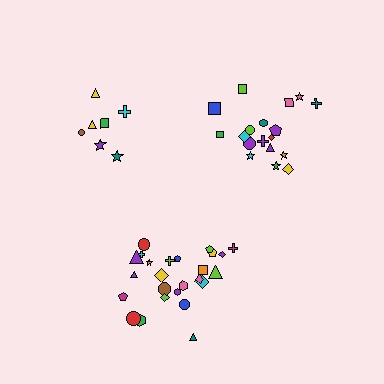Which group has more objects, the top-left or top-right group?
The top-right group.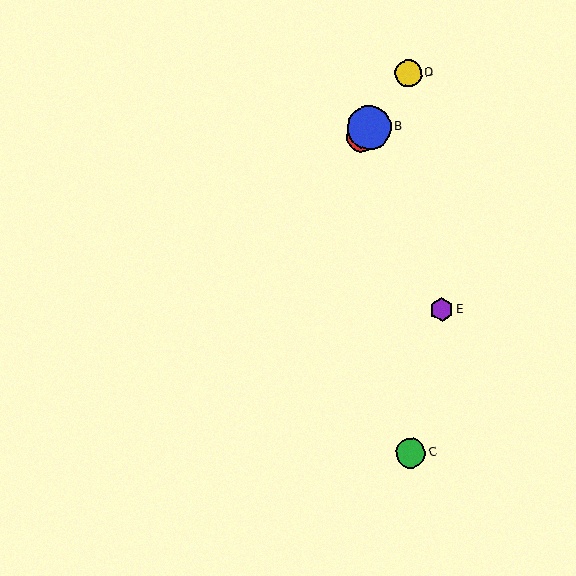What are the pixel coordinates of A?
Object A is at (362, 137).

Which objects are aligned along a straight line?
Objects A, B, D are aligned along a straight line.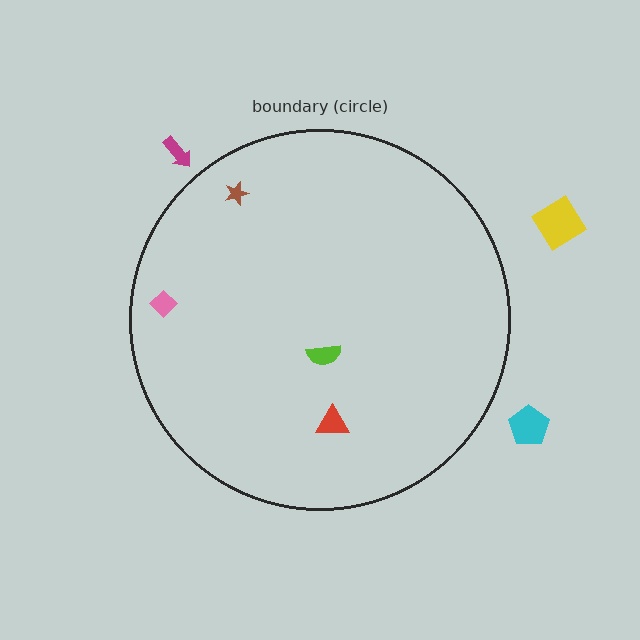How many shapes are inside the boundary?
4 inside, 3 outside.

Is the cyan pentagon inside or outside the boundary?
Outside.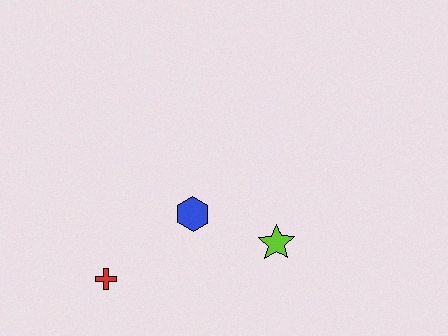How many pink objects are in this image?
There are no pink objects.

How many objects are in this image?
There are 3 objects.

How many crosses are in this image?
There is 1 cross.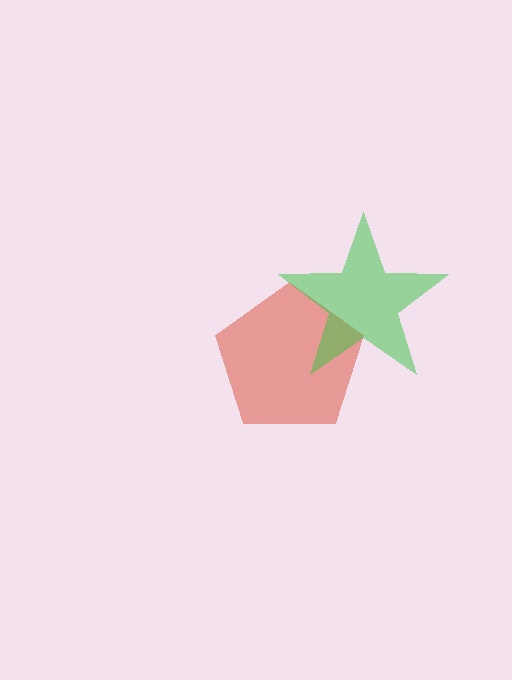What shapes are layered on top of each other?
The layered shapes are: a red pentagon, a green star.